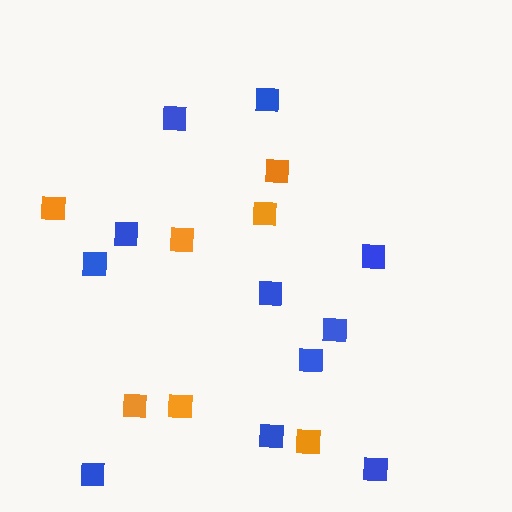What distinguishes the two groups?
There are 2 groups: one group of blue squares (11) and one group of orange squares (7).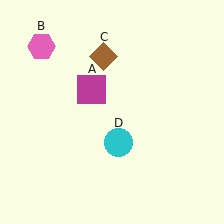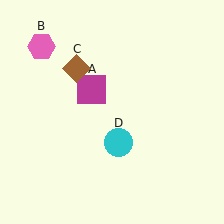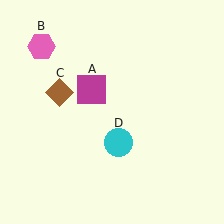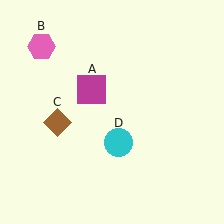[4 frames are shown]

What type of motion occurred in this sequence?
The brown diamond (object C) rotated counterclockwise around the center of the scene.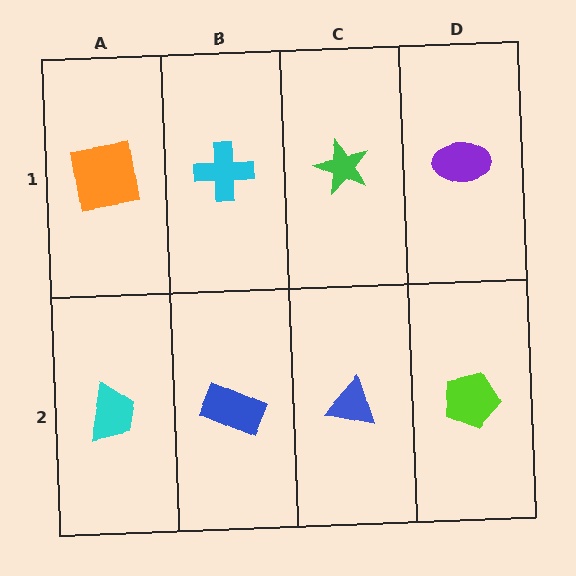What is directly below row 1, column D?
A lime pentagon.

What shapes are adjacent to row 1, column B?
A blue rectangle (row 2, column B), an orange square (row 1, column A), a green star (row 1, column C).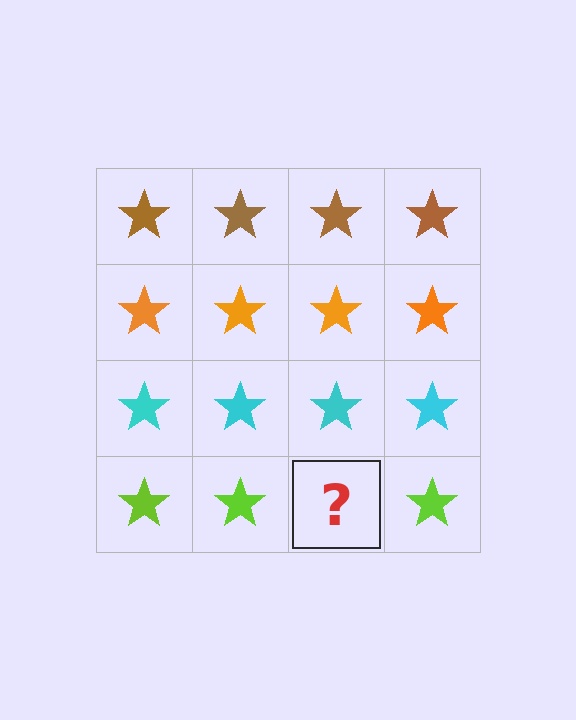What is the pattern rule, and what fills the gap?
The rule is that each row has a consistent color. The gap should be filled with a lime star.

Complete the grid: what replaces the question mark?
The question mark should be replaced with a lime star.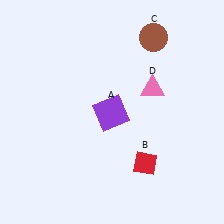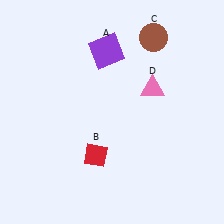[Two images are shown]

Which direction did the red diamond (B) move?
The red diamond (B) moved left.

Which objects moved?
The objects that moved are: the purple square (A), the red diamond (B).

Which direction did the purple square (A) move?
The purple square (A) moved up.